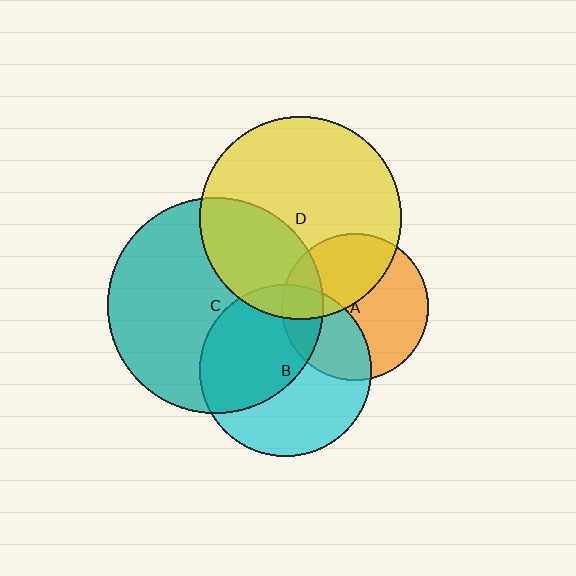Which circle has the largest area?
Circle C (teal).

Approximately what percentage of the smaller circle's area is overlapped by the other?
Approximately 35%.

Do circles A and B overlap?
Yes.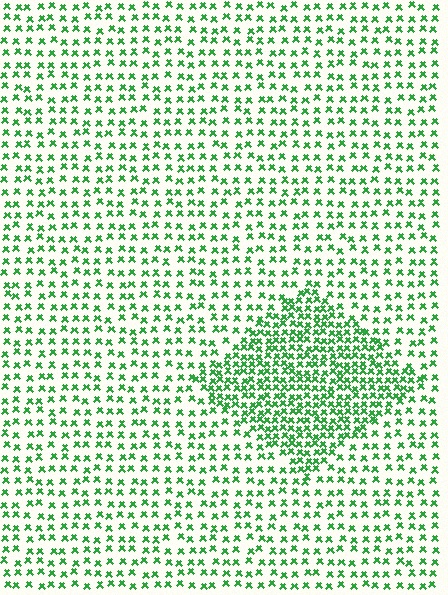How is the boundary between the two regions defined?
The boundary is defined by a change in element density (approximately 2.1x ratio). All elements are the same color, size, and shape.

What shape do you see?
I see a diamond.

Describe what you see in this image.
The image contains small green elements arranged at two different densities. A diamond-shaped region is visible where the elements are more densely packed than the surrounding area.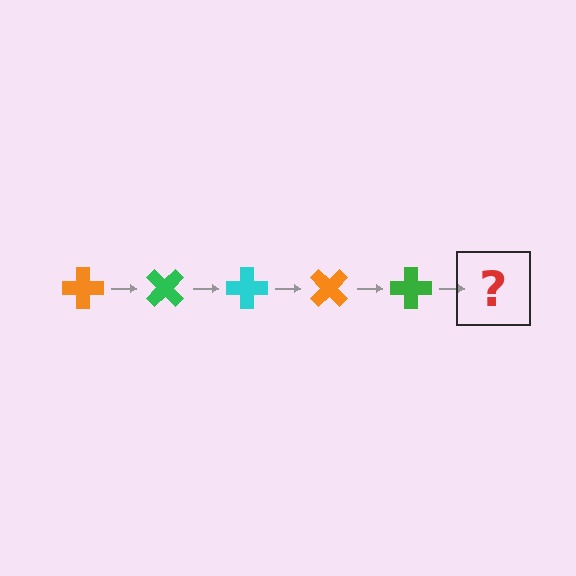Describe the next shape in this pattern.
It should be a cyan cross, rotated 225 degrees from the start.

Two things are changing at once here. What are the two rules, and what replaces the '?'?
The two rules are that it rotates 45 degrees each step and the color cycles through orange, green, and cyan. The '?' should be a cyan cross, rotated 225 degrees from the start.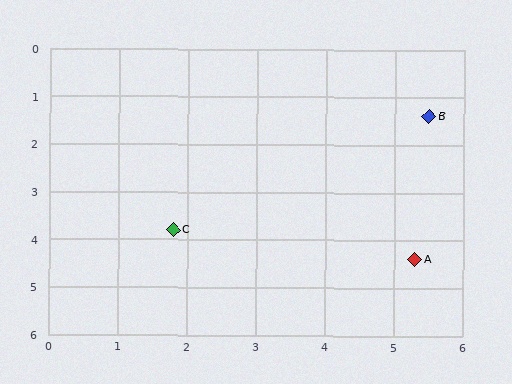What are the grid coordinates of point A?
Point A is at approximately (5.3, 4.4).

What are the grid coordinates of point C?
Point C is at approximately (1.8, 3.8).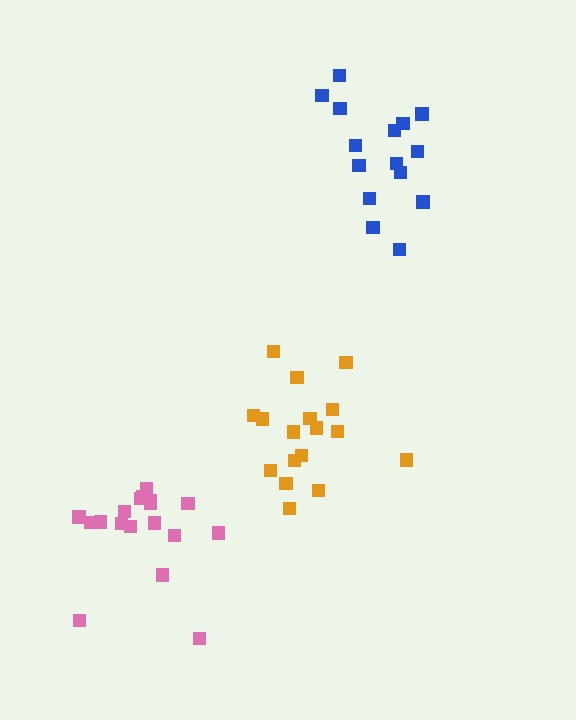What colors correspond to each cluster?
The clusters are colored: pink, blue, orange.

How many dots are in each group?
Group 1: 18 dots, Group 2: 15 dots, Group 3: 17 dots (50 total).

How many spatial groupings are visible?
There are 3 spatial groupings.